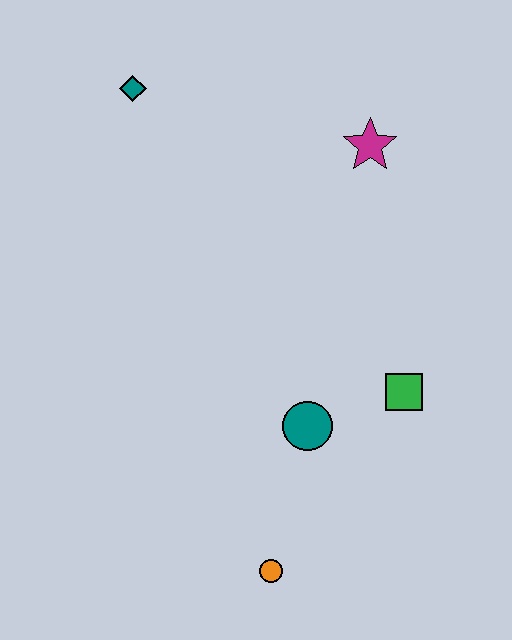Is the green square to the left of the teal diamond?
No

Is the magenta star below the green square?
No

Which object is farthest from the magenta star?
The orange circle is farthest from the magenta star.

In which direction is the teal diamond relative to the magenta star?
The teal diamond is to the left of the magenta star.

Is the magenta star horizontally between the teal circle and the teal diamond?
No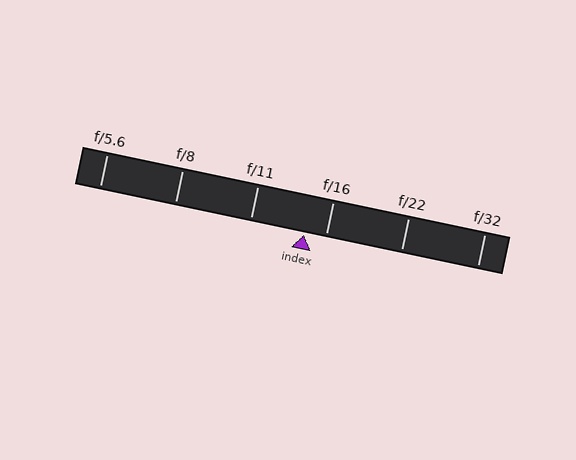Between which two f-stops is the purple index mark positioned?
The index mark is between f/11 and f/16.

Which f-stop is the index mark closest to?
The index mark is closest to f/16.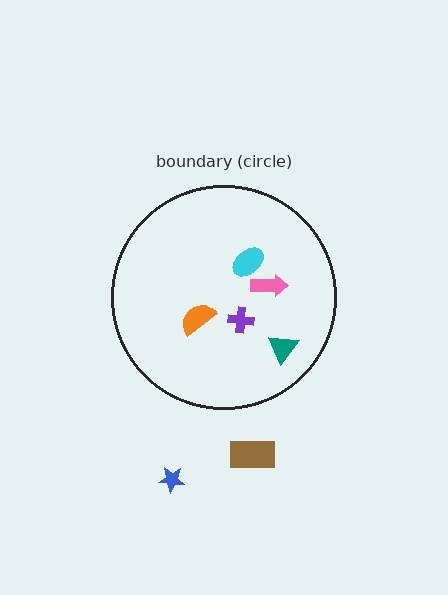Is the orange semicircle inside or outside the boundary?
Inside.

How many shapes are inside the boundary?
5 inside, 2 outside.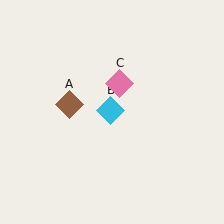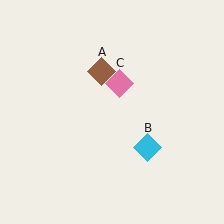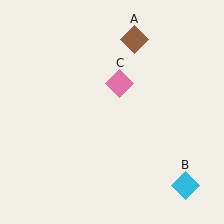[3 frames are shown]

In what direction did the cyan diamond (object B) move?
The cyan diamond (object B) moved down and to the right.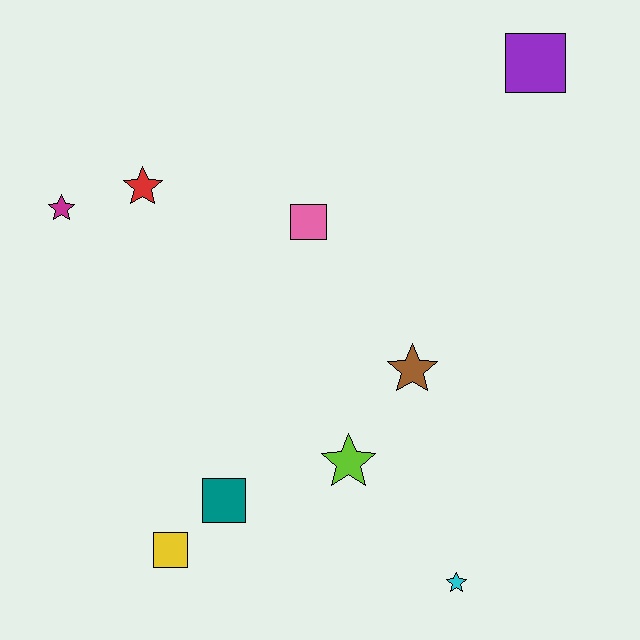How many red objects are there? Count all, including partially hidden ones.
There is 1 red object.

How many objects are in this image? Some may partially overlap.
There are 9 objects.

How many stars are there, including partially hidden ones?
There are 5 stars.